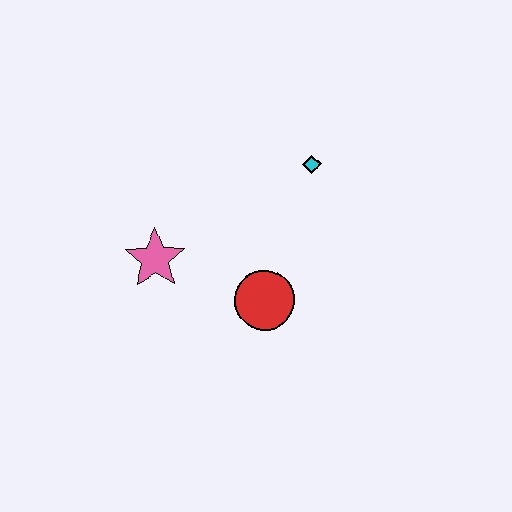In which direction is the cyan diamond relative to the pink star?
The cyan diamond is to the right of the pink star.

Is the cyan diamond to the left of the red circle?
No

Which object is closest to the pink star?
The red circle is closest to the pink star.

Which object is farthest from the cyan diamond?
The pink star is farthest from the cyan diamond.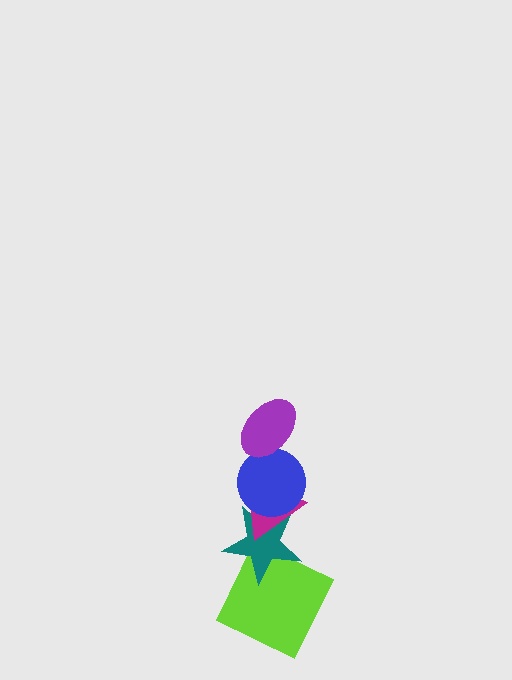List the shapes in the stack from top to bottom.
From top to bottom: the purple ellipse, the blue circle, the magenta triangle, the teal star, the lime square.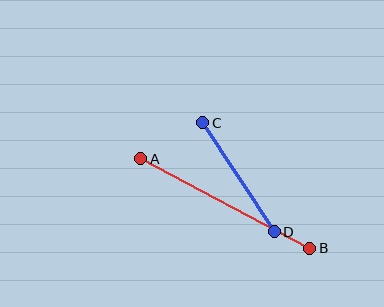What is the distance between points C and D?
The distance is approximately 130 pixels.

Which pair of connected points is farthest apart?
Points A and B are farthest apart.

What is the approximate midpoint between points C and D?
The midpoint is at approximately (238, 177) pixels.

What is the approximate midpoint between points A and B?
The midpoint is at approximately (225, 203) pixels.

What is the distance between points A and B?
The distance is approximately 191 pixels.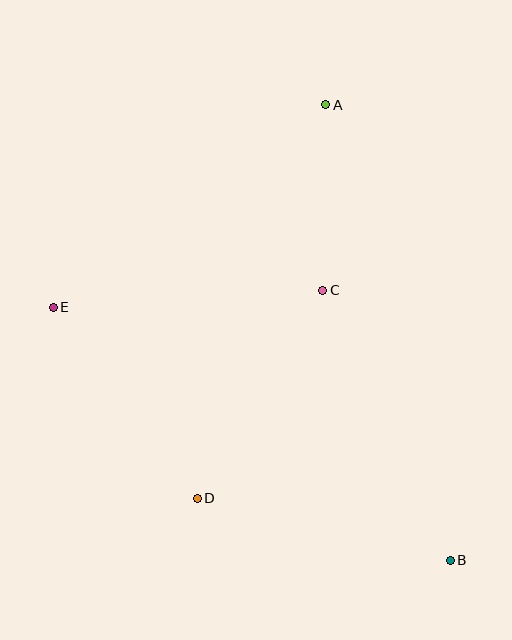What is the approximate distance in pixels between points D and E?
The distance between D and E is approximately 239 pixels.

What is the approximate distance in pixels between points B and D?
The distance between B and D is approximately 261 pixels.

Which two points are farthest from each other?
Points A and B are farthest from each other.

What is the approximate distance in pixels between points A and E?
The distance between A and E is approximately 339 pixels.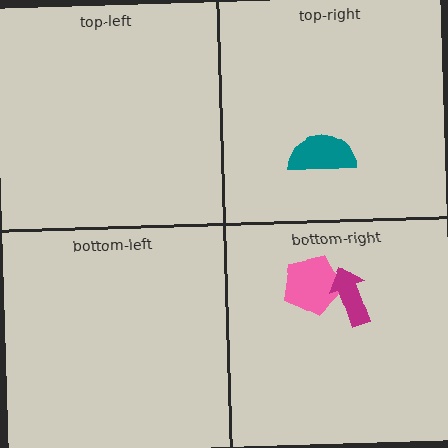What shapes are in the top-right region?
The teal semicircle.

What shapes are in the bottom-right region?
The pink pentagon, the magenta arrow.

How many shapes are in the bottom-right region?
2.